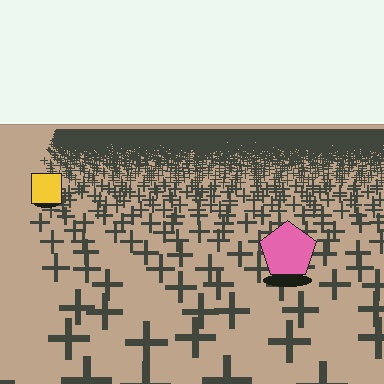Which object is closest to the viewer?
The pink pentagon is closest. The texture marks near it are larger and more spread out.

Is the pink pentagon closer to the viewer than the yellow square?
Yes. The pink pentagon is closer — you can tell from the texture gradient: the ground texture is coarser near it.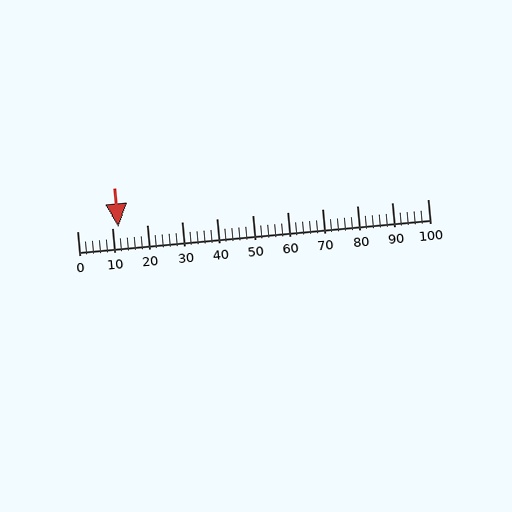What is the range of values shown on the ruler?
The ruler shows values from 0 to 100.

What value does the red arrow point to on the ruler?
The red arrow points to approximately 12.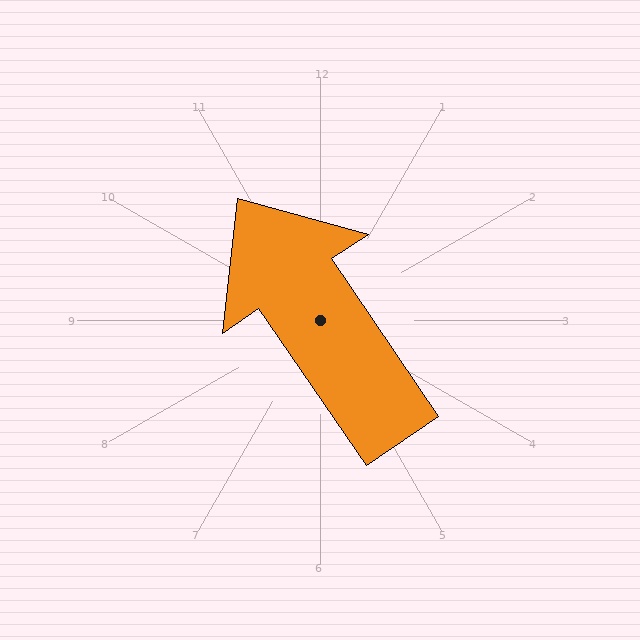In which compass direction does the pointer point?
Northwest.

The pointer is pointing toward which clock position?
Roughly 11 o'clock.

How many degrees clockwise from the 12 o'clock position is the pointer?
Approximately 326 degrees.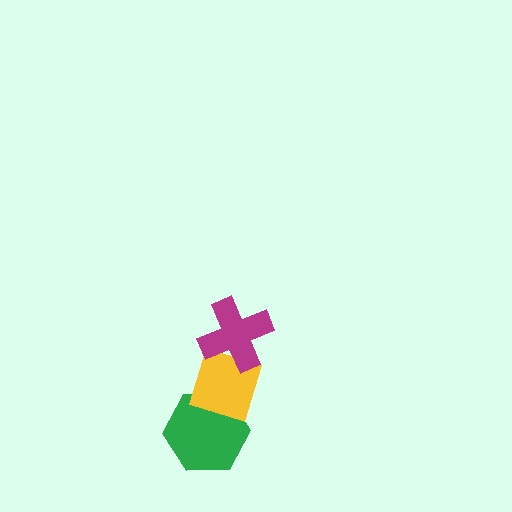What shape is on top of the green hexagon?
The yellow diamond is on top of the green hexagon.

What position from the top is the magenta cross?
The magenta cross is 1st from the top.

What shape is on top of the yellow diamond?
The magenta cross is on top of the yellow diamond.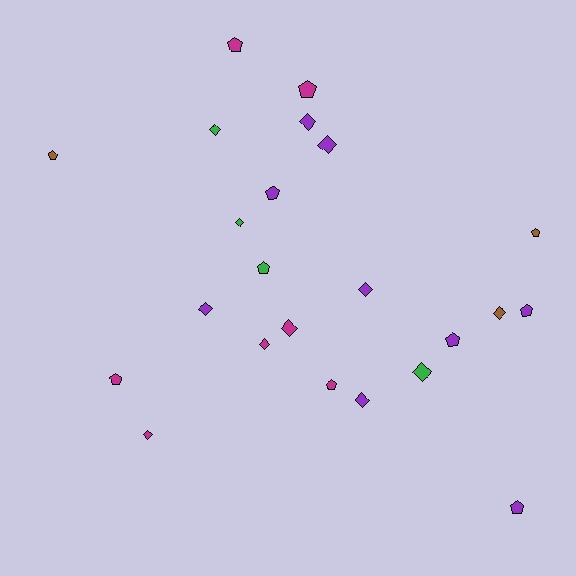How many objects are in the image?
There are 23 objects.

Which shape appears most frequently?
Diamond, with 12 objects.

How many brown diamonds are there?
There is 1 brown diamond.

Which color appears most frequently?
Purple, with 9 objects.